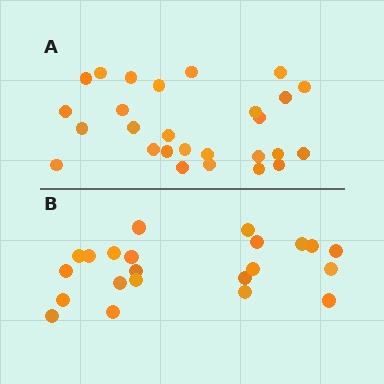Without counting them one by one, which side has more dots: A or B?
Region A (the top region) has more dots.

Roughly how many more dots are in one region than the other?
Region A has about 5 more dots than region B.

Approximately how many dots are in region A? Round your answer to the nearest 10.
About 30 dots. (The exact count is 27, which rounds to 30.)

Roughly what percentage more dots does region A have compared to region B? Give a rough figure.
About 25% more.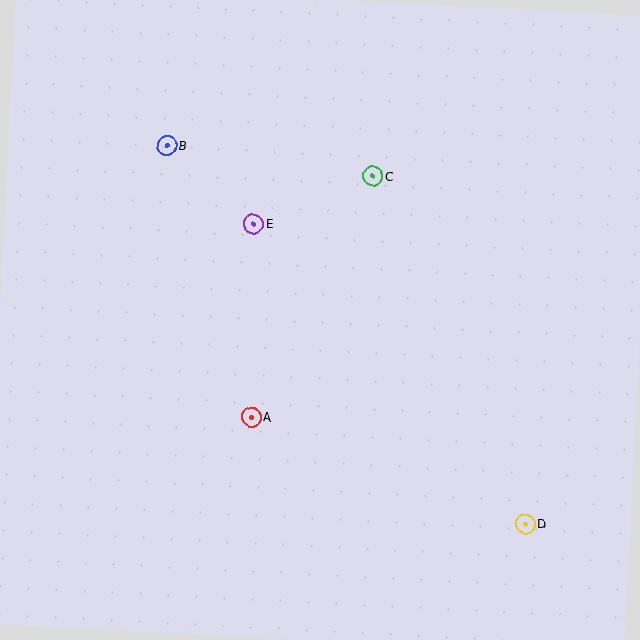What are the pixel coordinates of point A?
Point A is at (251, 417).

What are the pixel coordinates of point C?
Point C is at (373, 176).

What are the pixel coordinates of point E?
Point E is at (254, 224).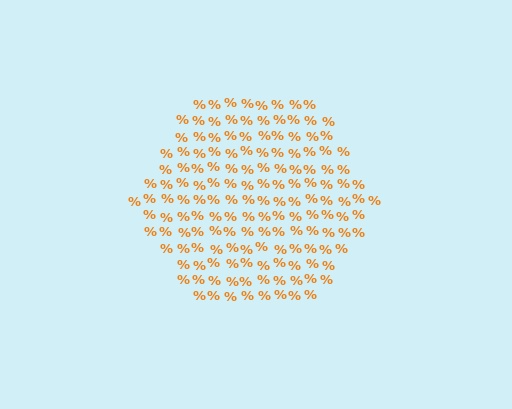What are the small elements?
The small elements are percent signs.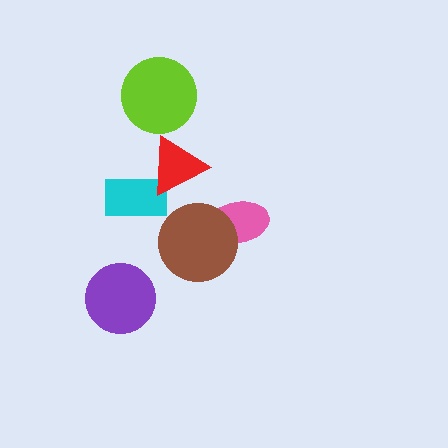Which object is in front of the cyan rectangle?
The red triangle is in front of the cyan rectangle.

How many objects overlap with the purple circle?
0 objects overlap with the purple circle.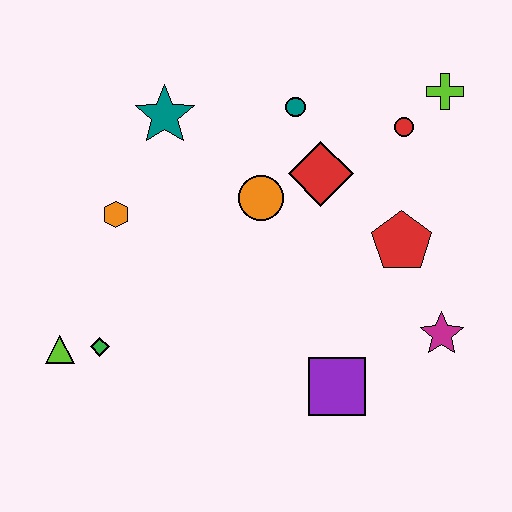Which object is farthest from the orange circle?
The lime triangle is farthest from the orange circle.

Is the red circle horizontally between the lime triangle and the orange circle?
No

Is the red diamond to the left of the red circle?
Yes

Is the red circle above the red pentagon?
Yes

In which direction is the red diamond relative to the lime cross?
The red diamond is to the left of the lime cross.